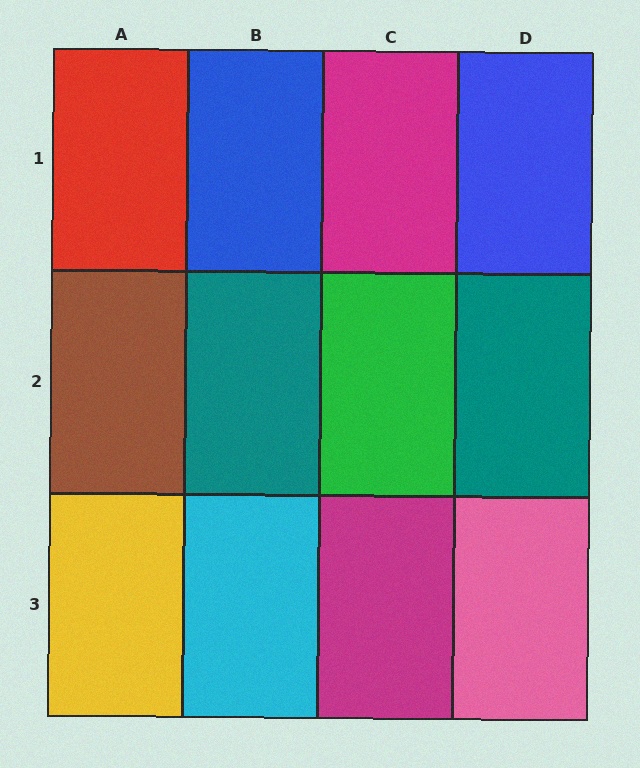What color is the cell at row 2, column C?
Green.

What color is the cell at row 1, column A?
Red.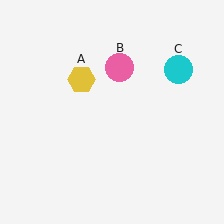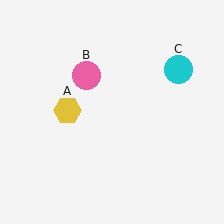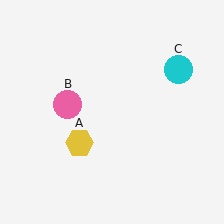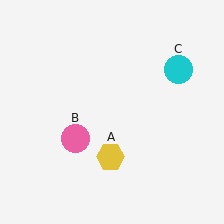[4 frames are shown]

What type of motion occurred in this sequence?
The yellow hexagon (object A), pink circle (object B) rotated counterclockwise around the center of the scene.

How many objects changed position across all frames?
2 objects changed position: yellow hexagon (object A), pink circle (object B).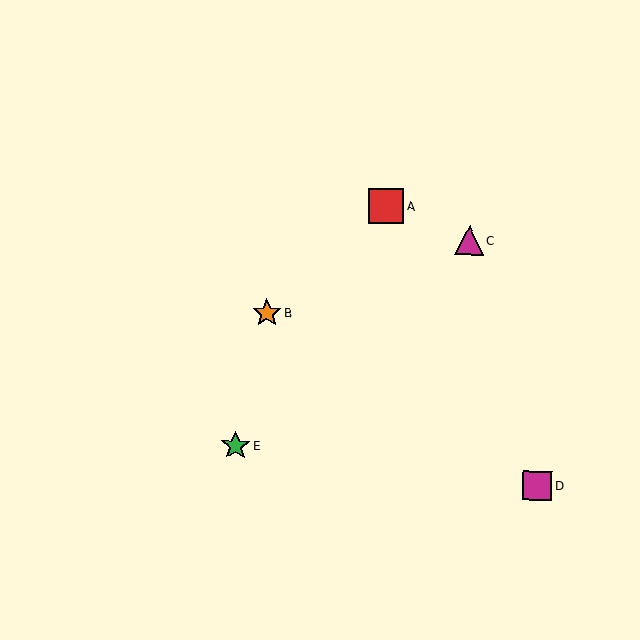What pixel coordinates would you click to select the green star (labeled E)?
Click at (236, 446) to select the green star E.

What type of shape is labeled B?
Shape B is an orange star.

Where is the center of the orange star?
The center of the orange star is at (267, 313).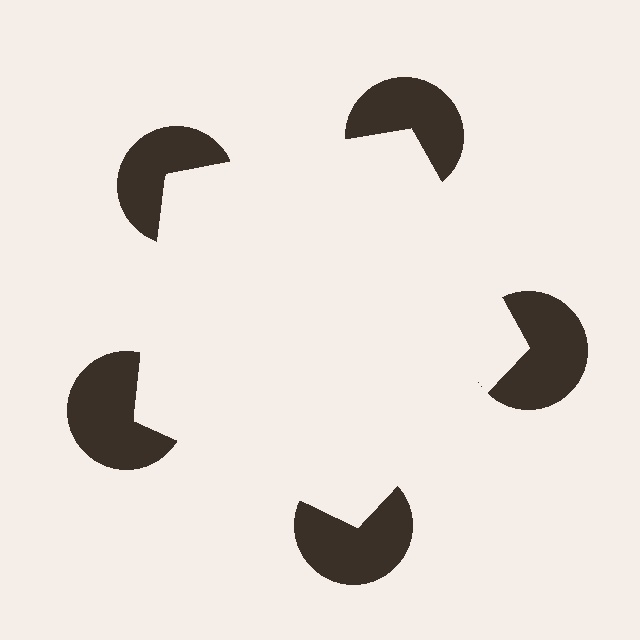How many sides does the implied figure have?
5 sides.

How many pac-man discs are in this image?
There are 5 — one at each vertex of the illusory pentagon.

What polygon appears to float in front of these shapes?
An illusory pentagon — its edges are inferred from the aligned wedge cuts in the pac-man discs, not physically drawn.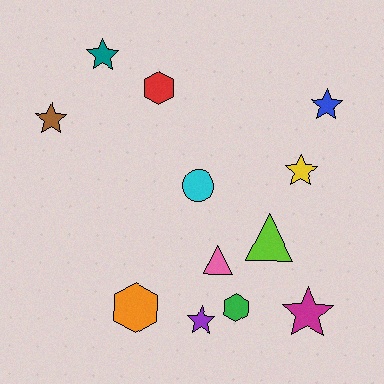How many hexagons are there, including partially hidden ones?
There are 3 hexagons.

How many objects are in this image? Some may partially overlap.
There are 12 objects.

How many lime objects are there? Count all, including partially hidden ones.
There is 1 lime object.